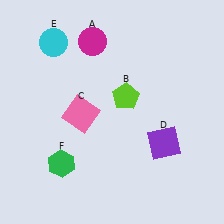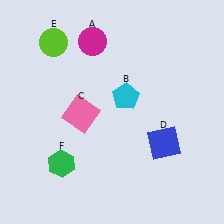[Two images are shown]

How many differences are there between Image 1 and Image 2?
There are 3 differences between the two images.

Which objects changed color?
B changed from lime to cyan. D changed from purple to blue. E changed from cyan to lime.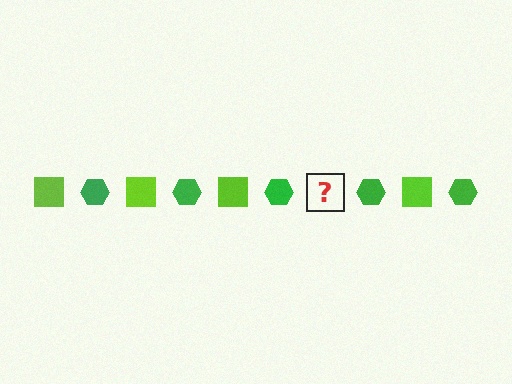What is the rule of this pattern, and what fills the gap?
The rule is that the pattern alternates between lime square and green hexagon. The gap should be filled with a lime square.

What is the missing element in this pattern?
The missing element is a lime square.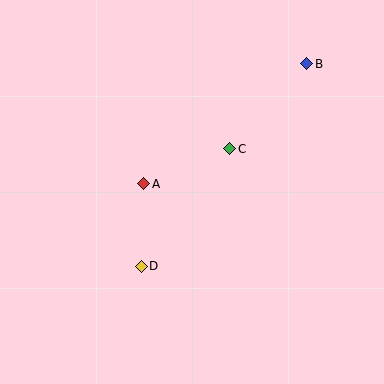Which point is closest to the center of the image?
Point A at (144, 184) is closest to the center.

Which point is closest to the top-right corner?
Point B is closest to the top-right corner.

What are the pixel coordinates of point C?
Point C is at (230, 149).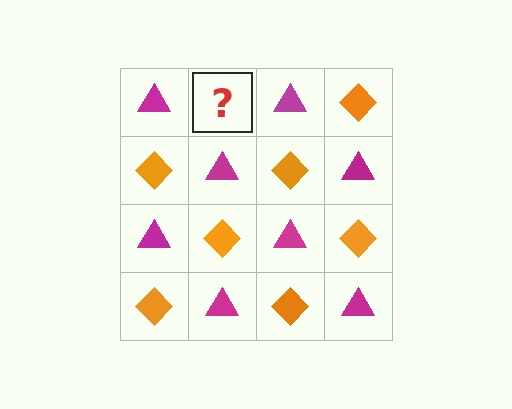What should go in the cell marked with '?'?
The missing cell should contain an orange diamond.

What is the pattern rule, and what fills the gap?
The rule is that it alternates magenta triangle and orange diamond in a checkerboard pattern. The gap should be filled with an orange diamond.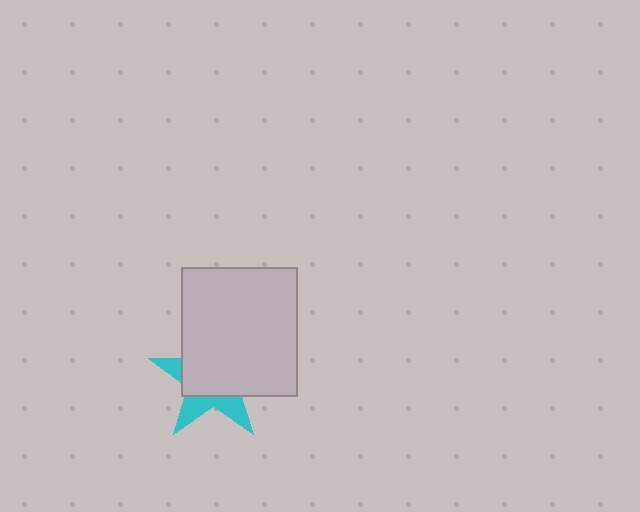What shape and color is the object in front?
The object in front is a light gray rectangle.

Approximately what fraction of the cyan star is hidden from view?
Roughly 65% of the cyan star is hidden behind the light gray rectangle.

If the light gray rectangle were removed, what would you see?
You would see the complete cyan star.